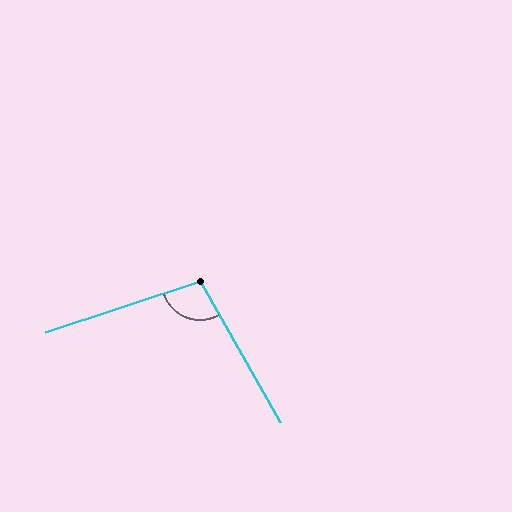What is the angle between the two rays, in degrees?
Approximately 102 degrees.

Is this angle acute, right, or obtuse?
It is obtuse.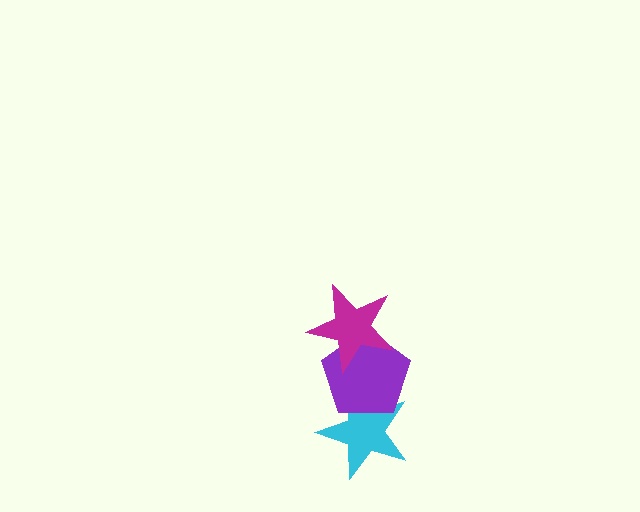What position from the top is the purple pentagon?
The purple pentagon is 2nd from the top.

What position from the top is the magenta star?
The magenta star is 1st from the top.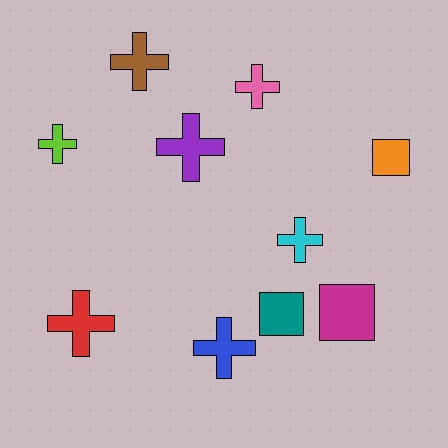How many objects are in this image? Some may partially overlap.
There are 10 objects.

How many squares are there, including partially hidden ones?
There are 3 squares.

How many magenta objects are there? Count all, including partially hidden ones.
There is 1 magenta object.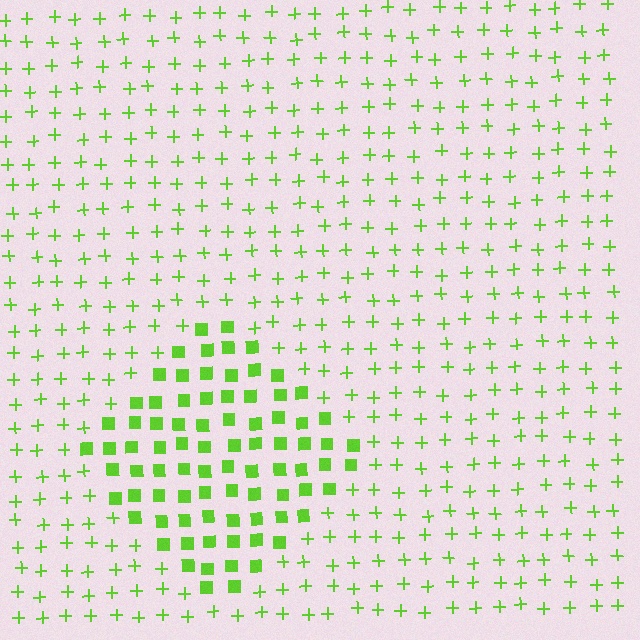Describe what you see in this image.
The image is filled with small lime elements arranged in a uniform grid. A diamond-shaped region contains squares, while the surrounding area contains plus signs. The boundary is defined purely by the change in element shape.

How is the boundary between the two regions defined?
The boundary is defined by a change in element shape: squares inside vs. plus signs outside. All elements share the same color and spacing.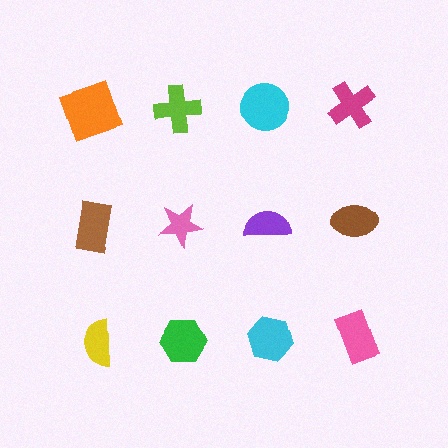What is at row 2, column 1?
A brown rectangle.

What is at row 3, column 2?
A green hexagon.